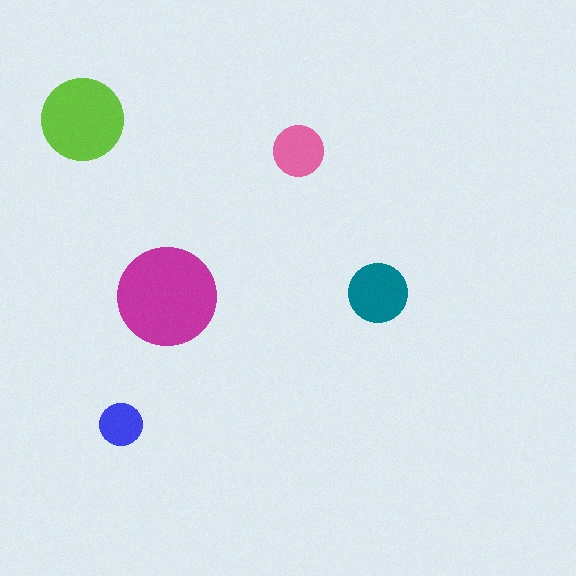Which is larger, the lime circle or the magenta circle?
The magenta one.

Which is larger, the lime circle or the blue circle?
The lime one.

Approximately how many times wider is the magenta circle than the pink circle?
About 2 times wider.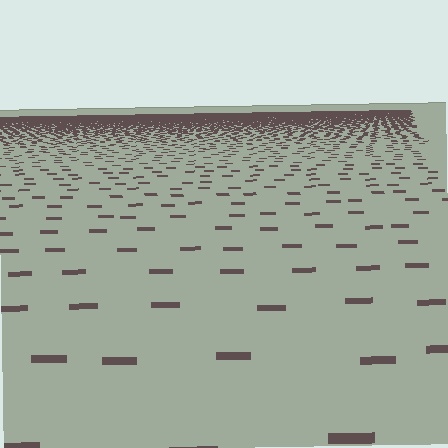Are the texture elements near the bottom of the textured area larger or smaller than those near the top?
Larger. Near the bottom, elements are closer to the viewer and appear at a bigger on-screen size.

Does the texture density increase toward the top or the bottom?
Density increases toward the top.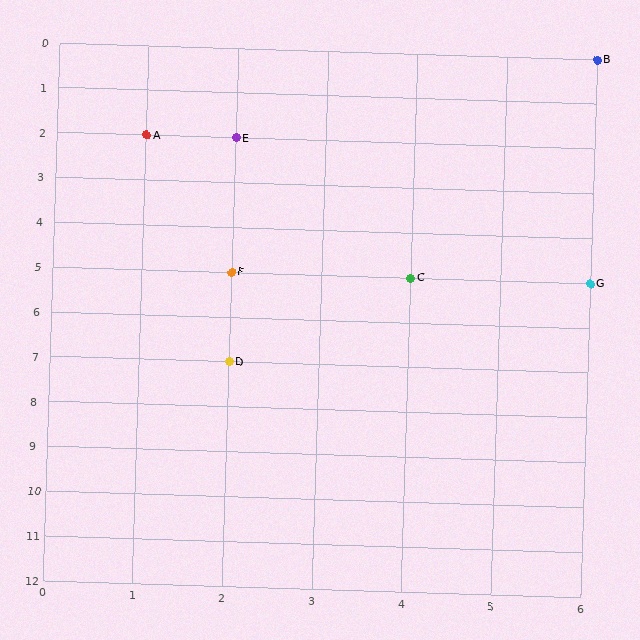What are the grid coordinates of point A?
Point A is at grid coordinates (1, 2).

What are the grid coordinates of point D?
Point D is at grid coordinates (2, 7).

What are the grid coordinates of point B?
Point B is at grid coordinates (6, 0).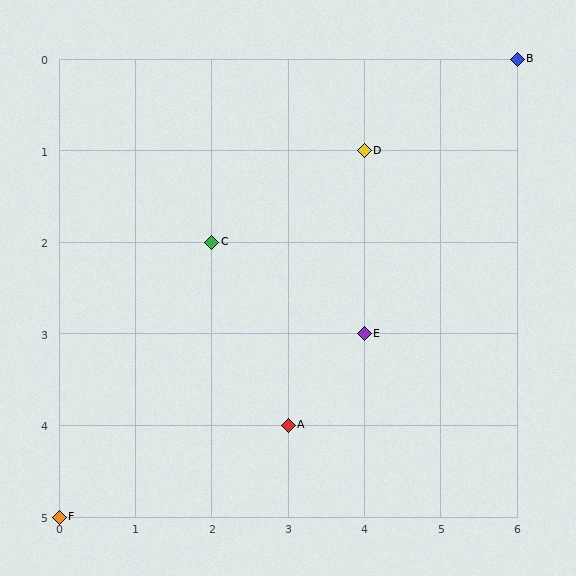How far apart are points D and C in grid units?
Points D and C are 2 columns and 1 row apart (about 2.2 grid units diagonally).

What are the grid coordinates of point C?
Point C is at grid coordinates (2, 2).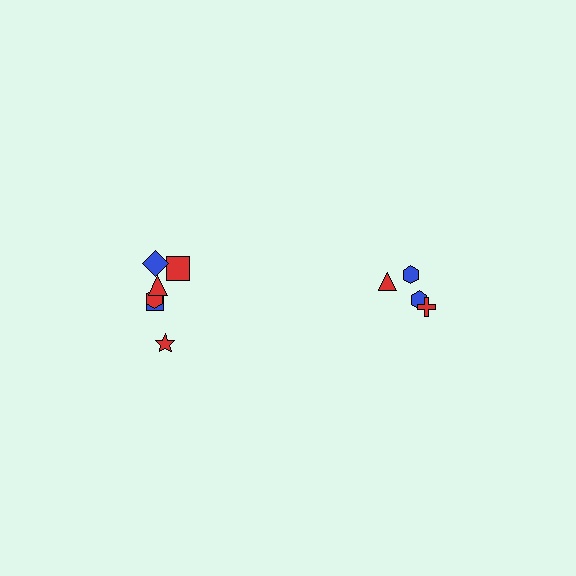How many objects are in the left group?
There are 6 objects.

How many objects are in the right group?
There are 4 objects.